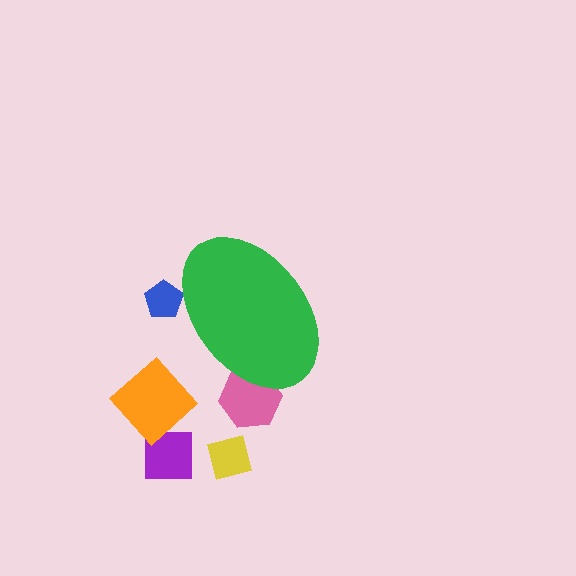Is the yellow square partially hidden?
No, the yellow square is fully visible.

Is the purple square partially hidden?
No, the purple square is fully visible.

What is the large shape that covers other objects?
A green ellipse.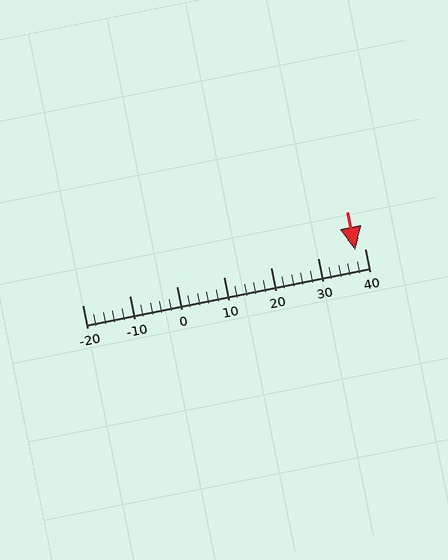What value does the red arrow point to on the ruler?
The red arrow points to approximately 38.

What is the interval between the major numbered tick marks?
The major tick marks are spaced 10 units apart.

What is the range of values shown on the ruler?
The ruler shows values from -20 to 40.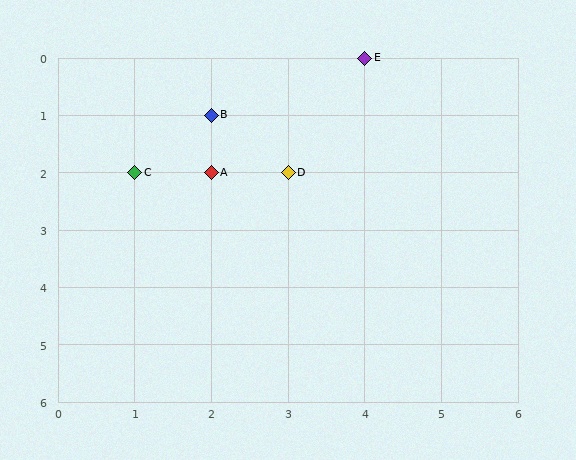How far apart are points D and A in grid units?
Points D and A are 1 column apart.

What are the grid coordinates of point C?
Point C is at grid coordinates (1, 2).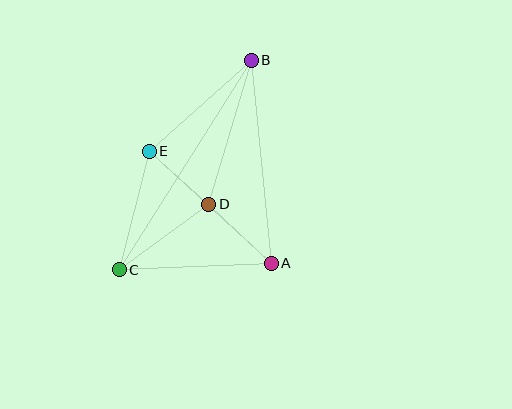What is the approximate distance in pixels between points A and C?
The distance between A and C is approximately 152 pixels.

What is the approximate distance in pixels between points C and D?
The distance between C and D is approximately 111 pixels.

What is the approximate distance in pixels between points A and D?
The distance between A and D is approximately 86 pixels.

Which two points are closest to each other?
Points D and E are closest to each other.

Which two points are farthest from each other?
Points B and C are farthest from each other.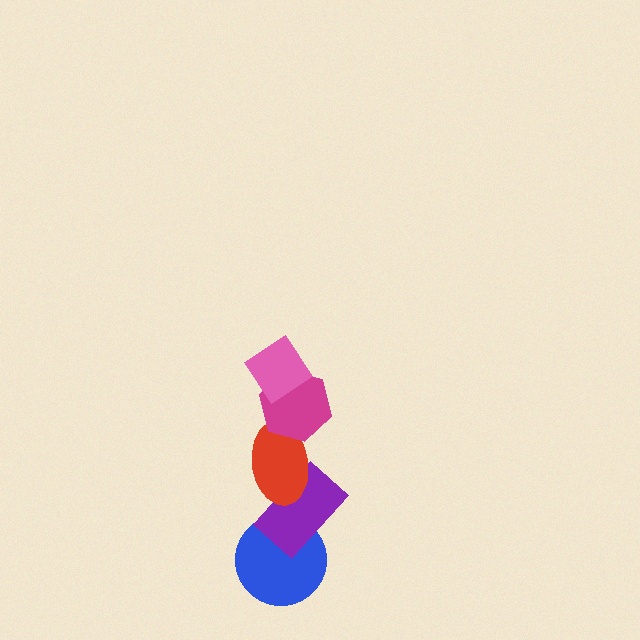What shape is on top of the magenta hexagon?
The pink diamond is on top of the magenta hexagon.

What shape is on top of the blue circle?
The purple rectangle is on top of the blue circle.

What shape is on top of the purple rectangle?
The red ellipse is on top of the purple rectangle.